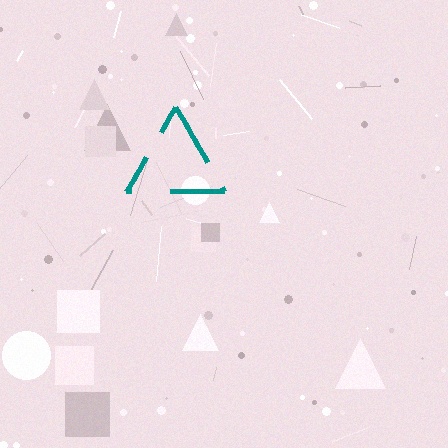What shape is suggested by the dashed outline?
The dashed outline suggests a triangle.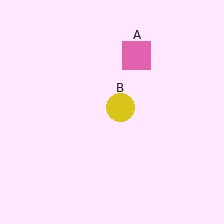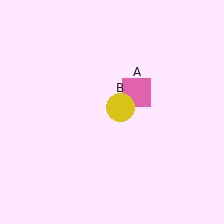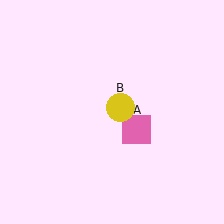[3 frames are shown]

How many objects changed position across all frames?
1 object changed position: pink square (object A).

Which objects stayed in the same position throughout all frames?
Yellow circle (object B) remained stationary.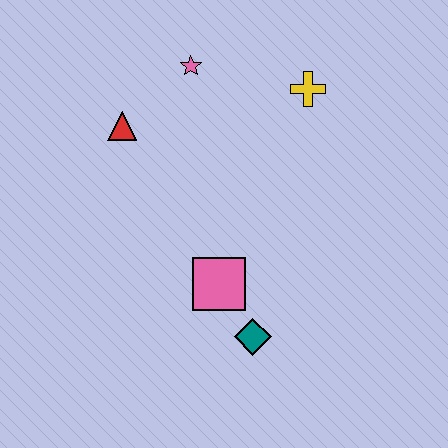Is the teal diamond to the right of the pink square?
Yes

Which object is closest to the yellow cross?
The pink star is closest to the yellow cross.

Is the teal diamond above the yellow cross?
No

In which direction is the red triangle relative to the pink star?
The red triangle is to the left of the pink star.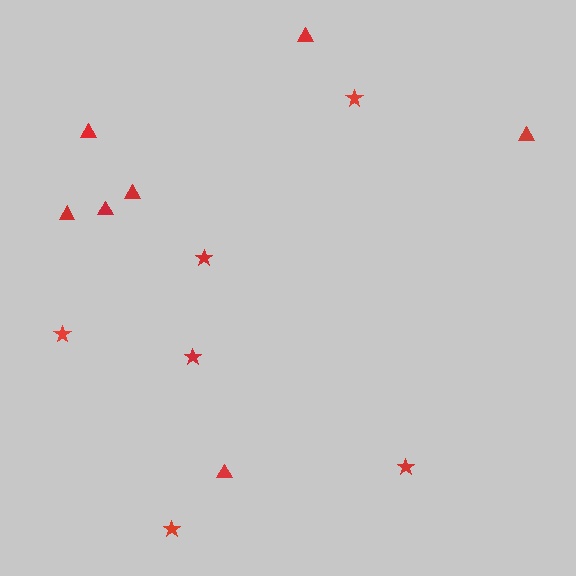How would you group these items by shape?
There are 2 groups: one group of stars (6) and one group of triangles (7).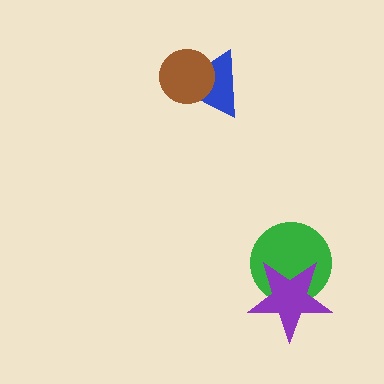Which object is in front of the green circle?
The purple star is in front of the green circle.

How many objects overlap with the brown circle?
1 object overlaps with the brown circle.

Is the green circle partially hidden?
Yes, it is partially covered by another shape.